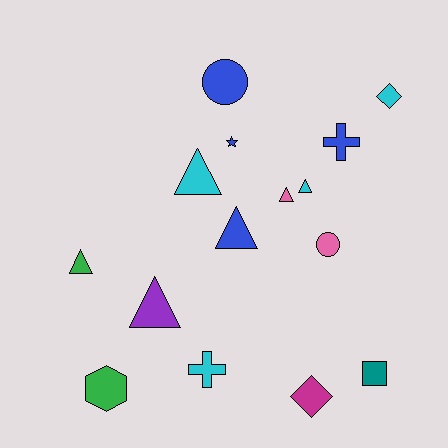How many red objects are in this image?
There are no red objects.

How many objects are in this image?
There are 15 objects.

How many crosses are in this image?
There are 2 crosses.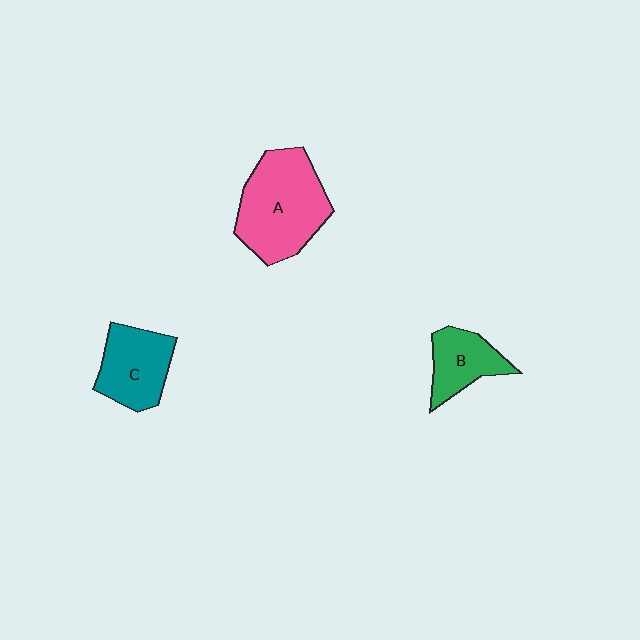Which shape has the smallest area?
Shape B (green).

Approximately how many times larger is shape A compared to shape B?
Approximately 2.0 times.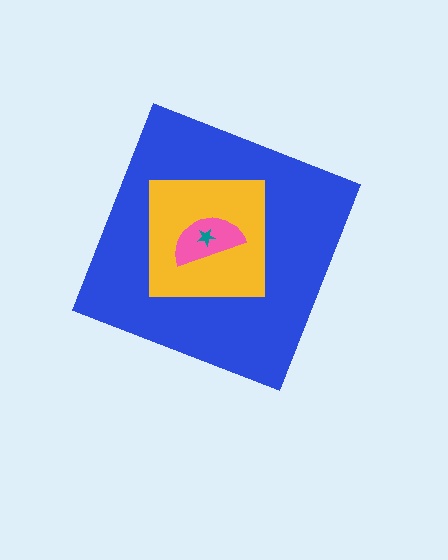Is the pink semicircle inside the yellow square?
Yes.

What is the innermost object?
The teal star.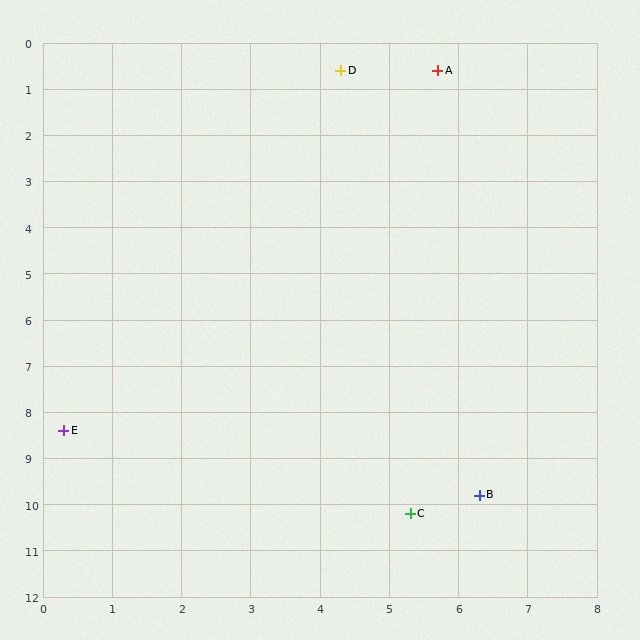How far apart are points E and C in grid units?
Points E and C are about 5.3 grid units apart.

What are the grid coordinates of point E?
Point E is at approximately (0.3, 8.4).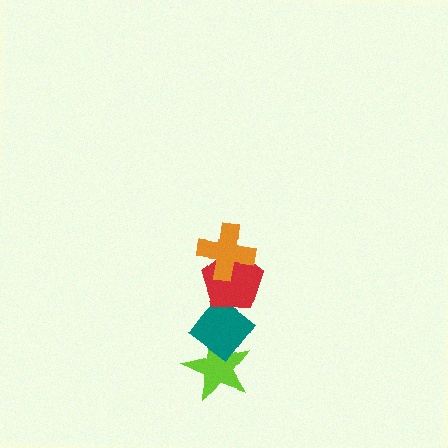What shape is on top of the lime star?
The teal diamond is on top of the lime star.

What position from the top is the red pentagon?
The red pentagon is 2nd from the top.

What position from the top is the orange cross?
The orange cross is 1st from the top.